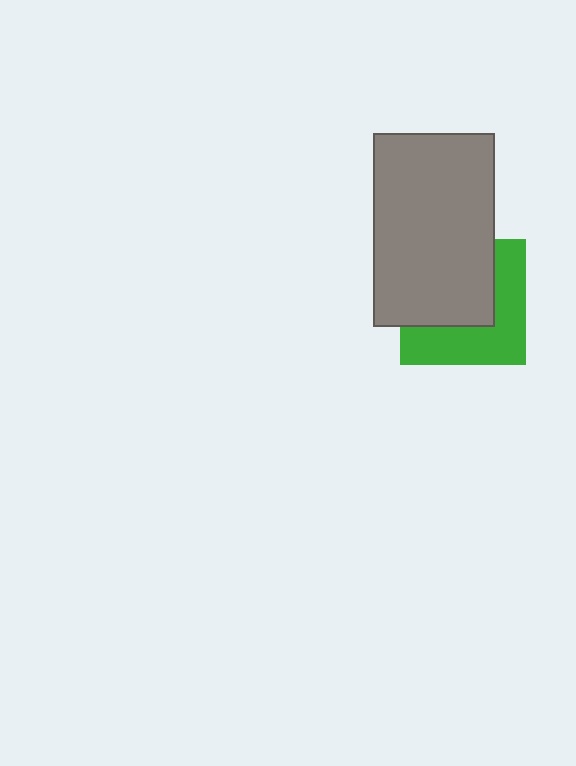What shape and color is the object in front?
The object in front is a gray rectangle.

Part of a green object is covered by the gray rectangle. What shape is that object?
It is a square.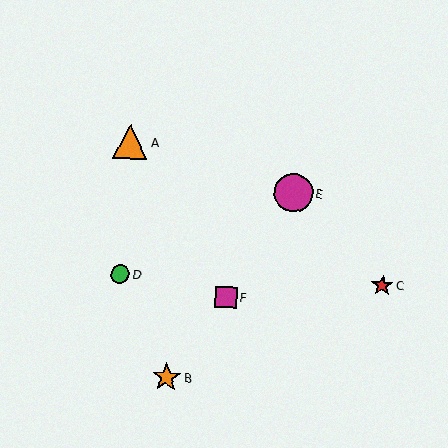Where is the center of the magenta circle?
The center of the magenta circle is at (293, 193).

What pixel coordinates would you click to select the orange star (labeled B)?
Click at (167, 377) to select the orange star B.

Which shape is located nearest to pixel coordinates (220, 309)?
The magenta square (labeled F) at (226, 297) is nearest to that location.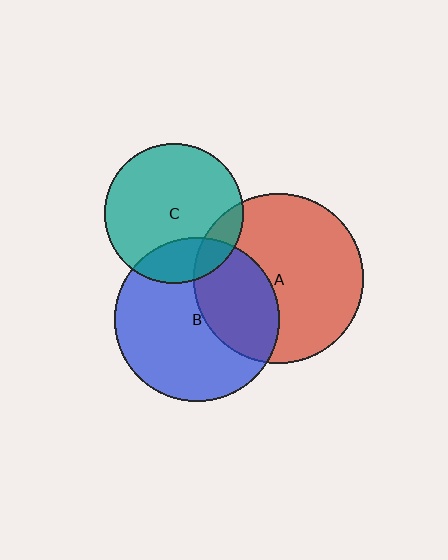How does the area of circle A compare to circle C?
Approximately 1.5 times.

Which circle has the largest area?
Circle A (red).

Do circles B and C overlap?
Yes.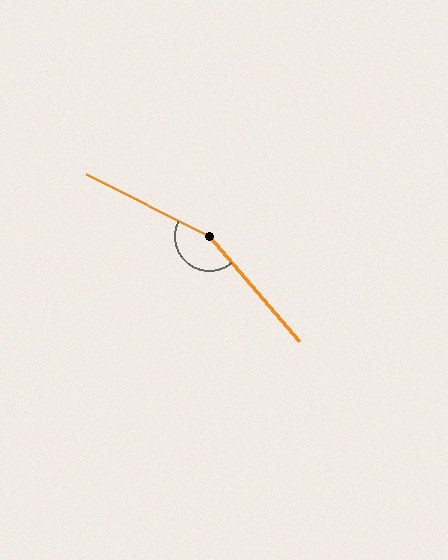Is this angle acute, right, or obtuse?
It is obtuse.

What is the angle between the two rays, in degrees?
Approximately 157 degrees.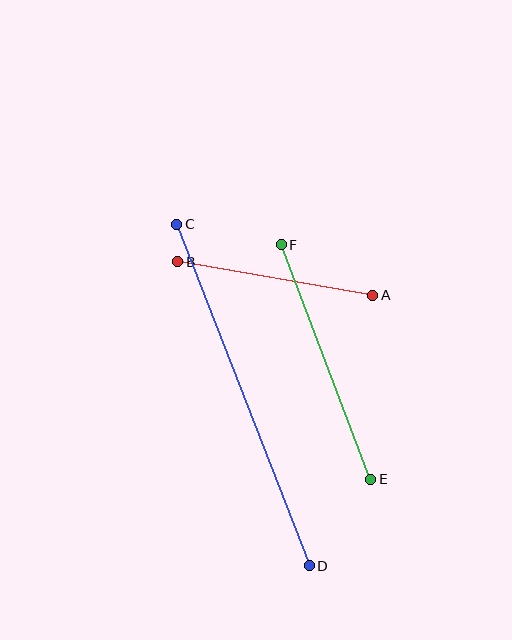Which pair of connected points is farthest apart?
Points C and D are farthest apart.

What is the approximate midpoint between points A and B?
The midpoint is at approximately (275, 278) pixels.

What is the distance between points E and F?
The distance is approximately 251 pixels.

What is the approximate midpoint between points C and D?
The midpoint is at approximately (243, 395) pixels.